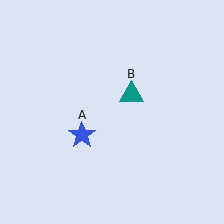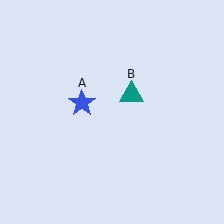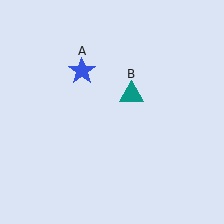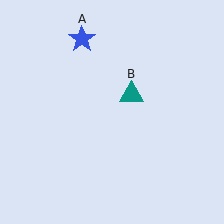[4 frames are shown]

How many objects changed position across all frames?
1 object changed position: blue star (object A).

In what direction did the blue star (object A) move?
The blue star (object A) moved up.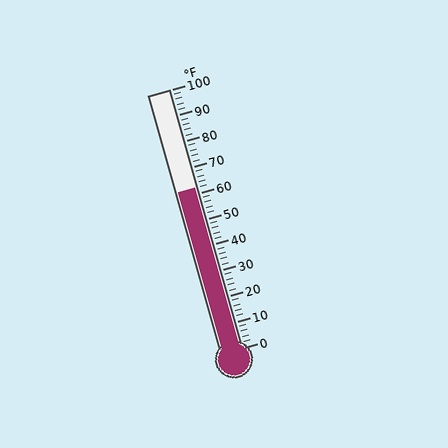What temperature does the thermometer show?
The thermometer shows approximately 62°F.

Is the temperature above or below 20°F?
The temperature is above 20°F.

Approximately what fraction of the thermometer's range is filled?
The thermometer is filled to approximately 60% of its range.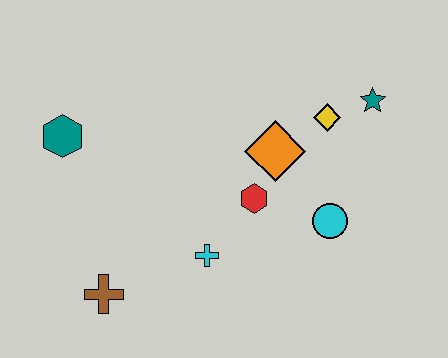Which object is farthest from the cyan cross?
The teal star is farthest from the cyan cross.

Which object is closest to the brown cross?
The cyan cross is closest to the brown cross.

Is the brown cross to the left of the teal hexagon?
No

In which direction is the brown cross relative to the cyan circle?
The brown cross is to the left of the cyan circle.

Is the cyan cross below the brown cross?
No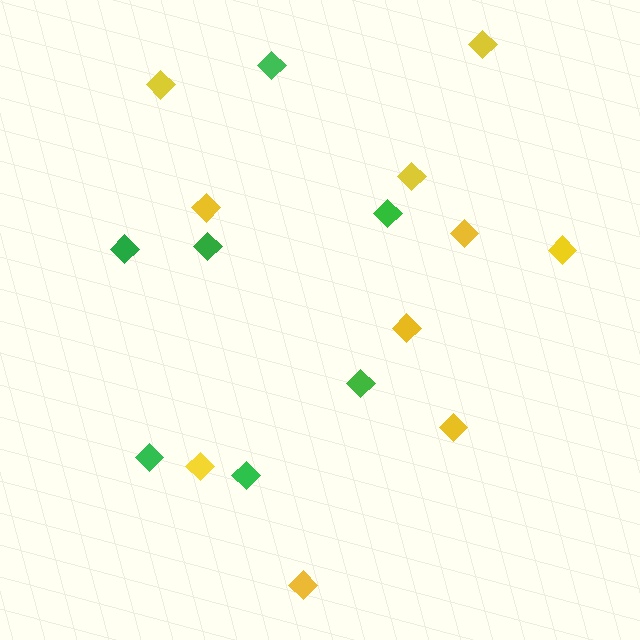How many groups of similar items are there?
There are 2 groups: one group of green diamonds (7) and one group of yellow diamonds (10).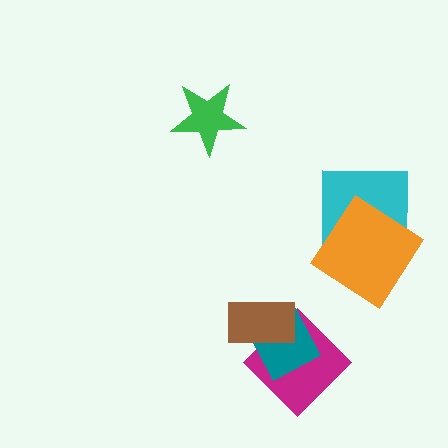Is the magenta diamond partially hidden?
Yes, it is partially covered by another shape.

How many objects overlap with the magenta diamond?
2 objects overlap with the magenta diamond.